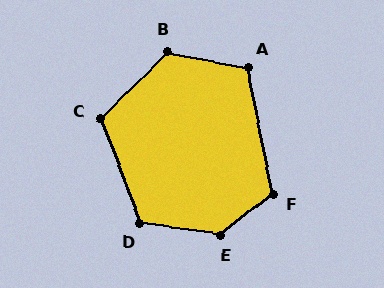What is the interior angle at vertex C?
Approximately 114 degrees (obtuse).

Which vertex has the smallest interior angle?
A, at approximately 112 degrees.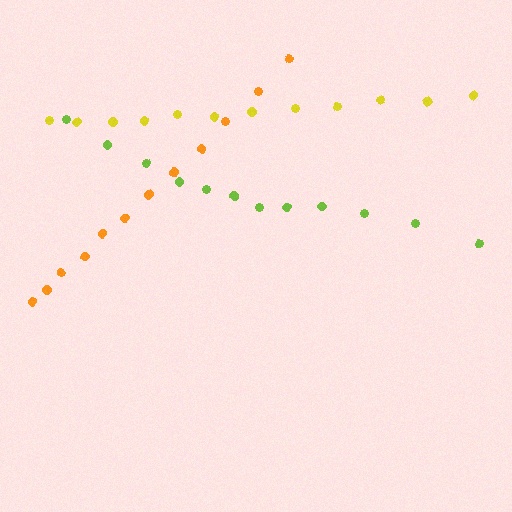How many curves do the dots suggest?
There are 3 distinct paths.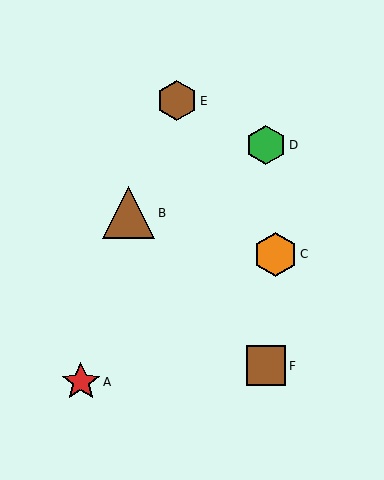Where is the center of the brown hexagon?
The center of the brown hexagon is at (177, 101).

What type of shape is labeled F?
Shape F is a brown square.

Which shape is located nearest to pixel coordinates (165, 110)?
The brown hexagon (labeled E) at (177, 101) is nearest to that location.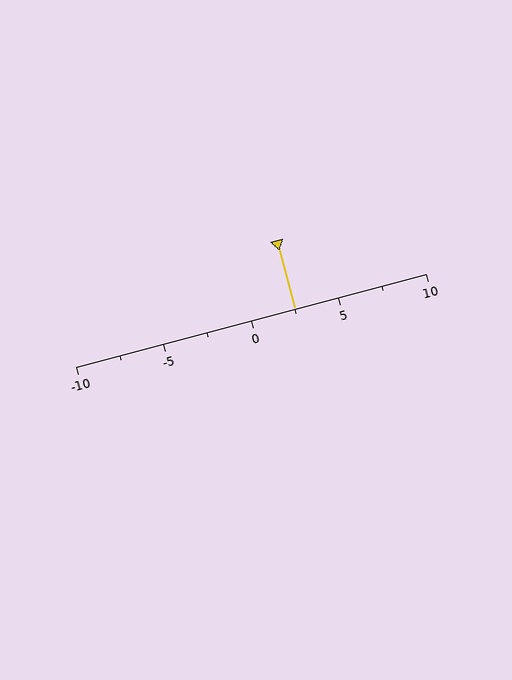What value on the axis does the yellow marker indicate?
The marker indicates approximately 2.5.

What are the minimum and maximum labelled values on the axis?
The axis runs from -10 to 10.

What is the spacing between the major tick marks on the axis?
The major ticks are spaced 5 apart.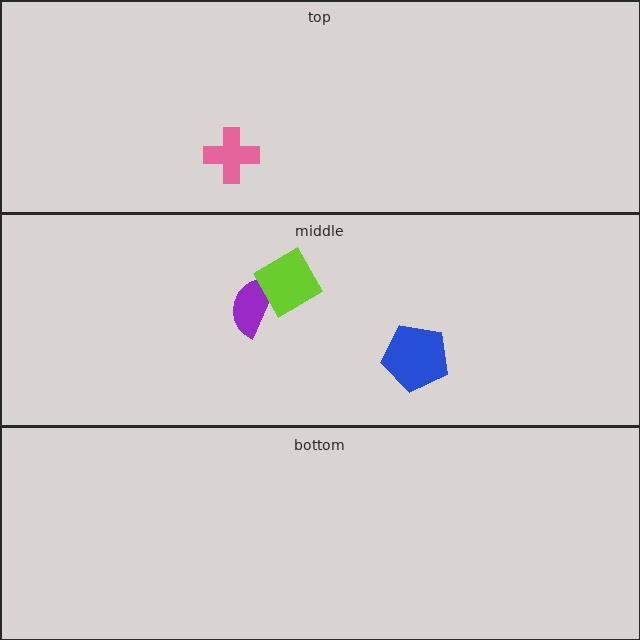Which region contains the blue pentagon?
The middle region.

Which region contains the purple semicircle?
The middle region.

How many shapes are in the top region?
1.